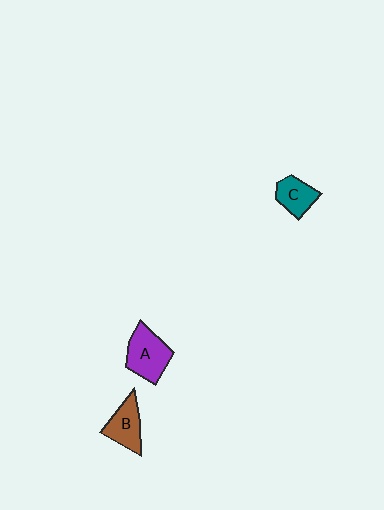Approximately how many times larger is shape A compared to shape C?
Approximately 1.5 times.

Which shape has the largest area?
Shape A (purple).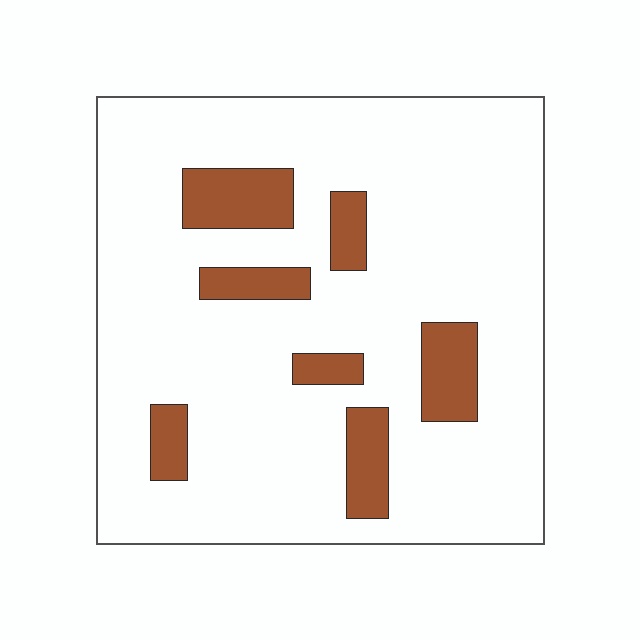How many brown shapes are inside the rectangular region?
7.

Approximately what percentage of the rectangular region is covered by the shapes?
Approximately 15%.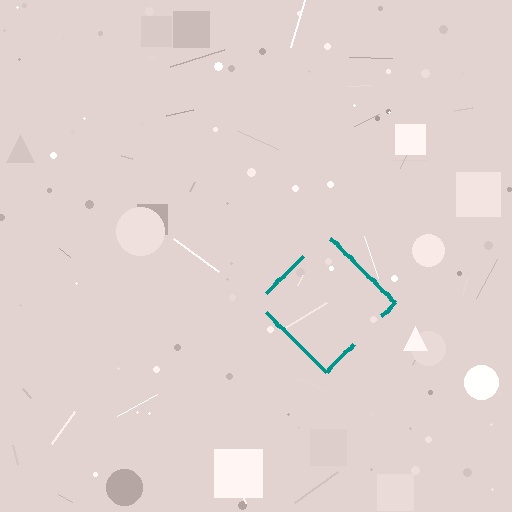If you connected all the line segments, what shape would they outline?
They would outline a diamond.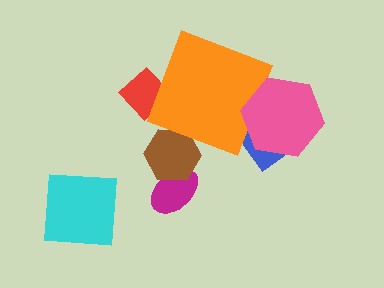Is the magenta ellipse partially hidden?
Yes, it is partially covered by another shape.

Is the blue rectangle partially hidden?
Yes, it is partially covered by another shape.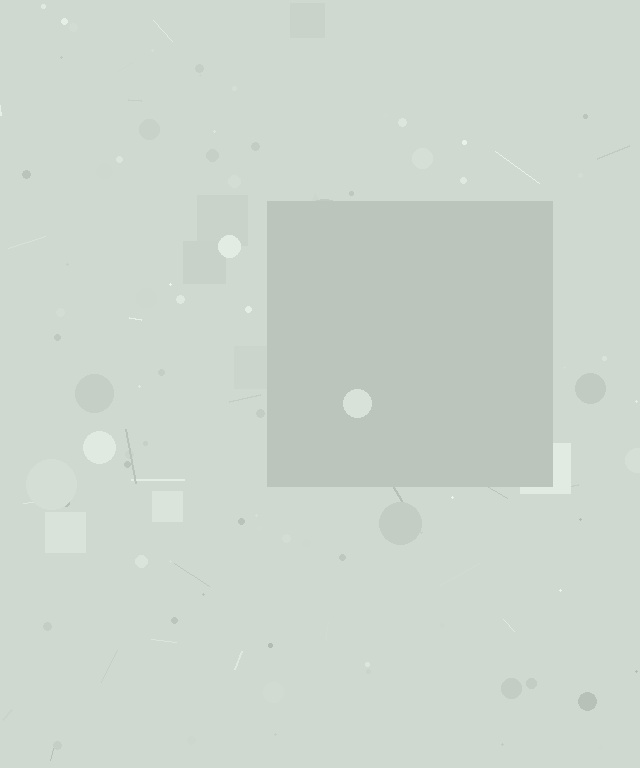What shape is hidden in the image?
A square is hidden in the image.